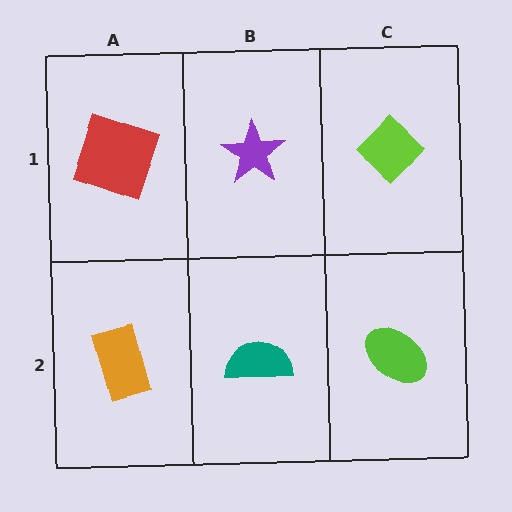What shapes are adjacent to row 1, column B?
A teal semicircle (row 2, column B), a red square (row 1, column A), a lime diamond (row 1, column C).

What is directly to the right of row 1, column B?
A lime diamond.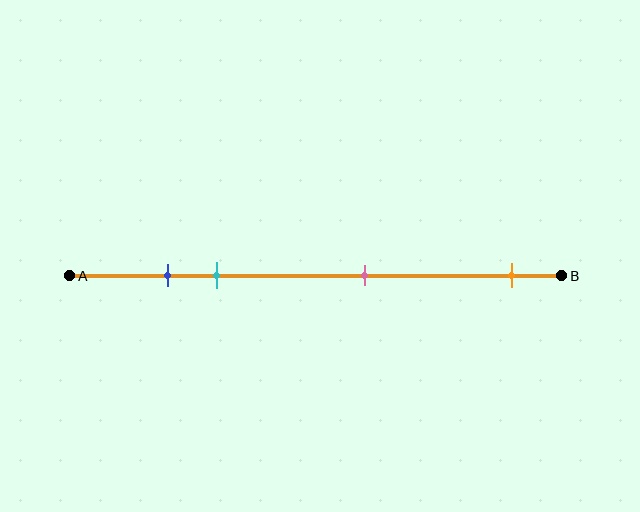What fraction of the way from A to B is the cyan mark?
The cyan mark is approximately 30% (0.3) of the way from A to B.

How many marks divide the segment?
There are 4 marks dividing the segment.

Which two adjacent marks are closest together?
The blue and cyan marks are the closest adjacent pair.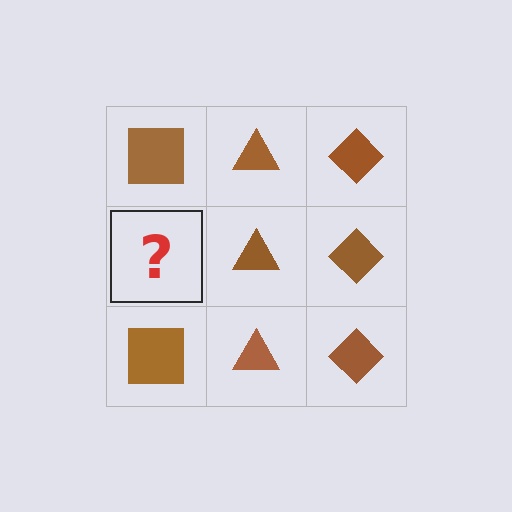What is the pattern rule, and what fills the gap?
The rule is that each column has a consistent shape. The gap should be filled with a brown square.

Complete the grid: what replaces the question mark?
The question mark should be replaced with a brown square.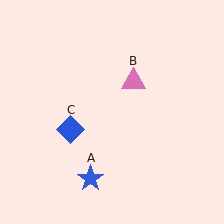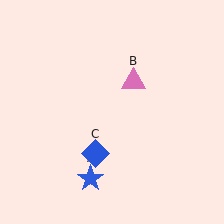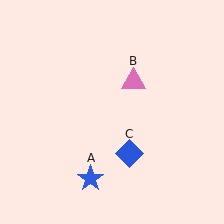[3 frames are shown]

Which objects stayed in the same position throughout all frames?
Blue star (object A) and pink triangle (object B) remained stationary.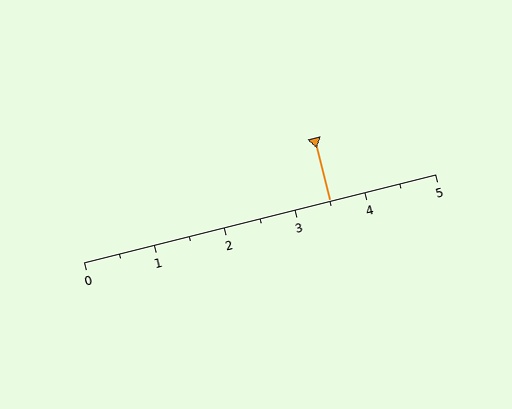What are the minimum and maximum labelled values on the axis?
The axis runs from 0 to 5.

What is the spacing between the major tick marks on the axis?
The major ticks are spaced 1 apart.